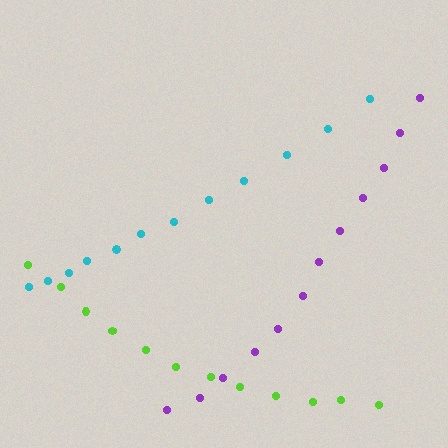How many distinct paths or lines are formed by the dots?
There are 3 distinct paths.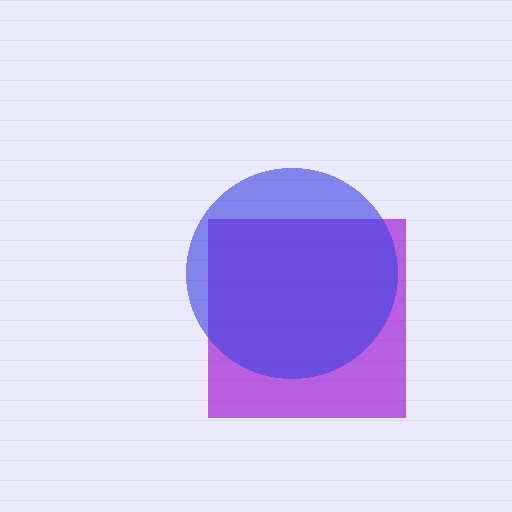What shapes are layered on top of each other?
The layered shapes are: a purple square, a blue circle.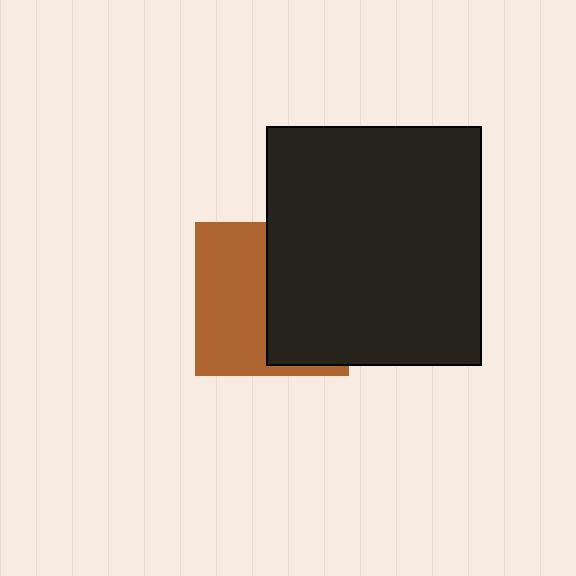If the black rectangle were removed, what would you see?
You would see the complete brown square.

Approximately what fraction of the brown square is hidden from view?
Roughly 51% of the brown square is hidden behind the black rectangle.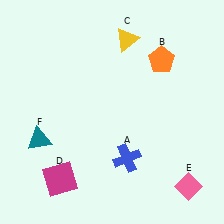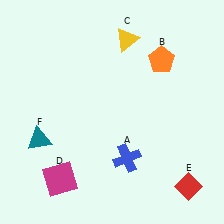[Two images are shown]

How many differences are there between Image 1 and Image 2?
There is 1 difference between the two images.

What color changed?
The diamond (E) changed from pink in Image 1 to red in Image 2.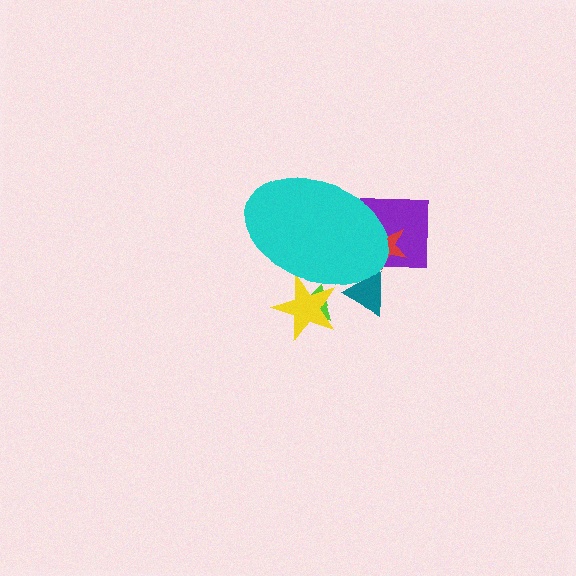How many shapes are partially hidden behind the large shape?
5 shapes are partially hidden.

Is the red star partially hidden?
Yes, the red star is partially hidden behind the cyan ellipse.